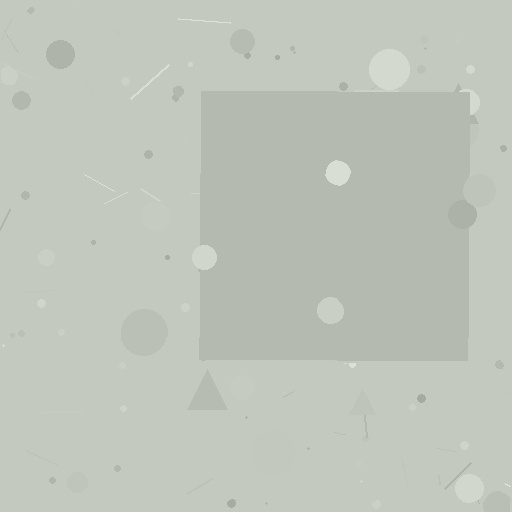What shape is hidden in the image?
A square is hidden in the image.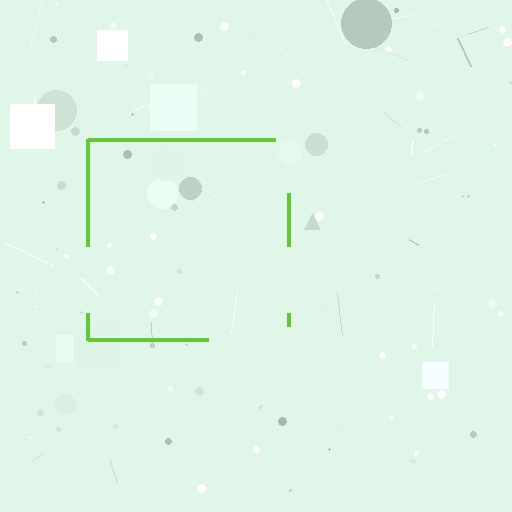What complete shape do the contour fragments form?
The contour fragments form a square.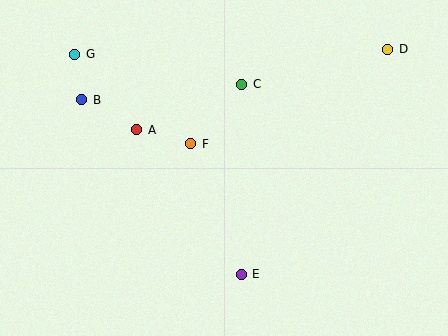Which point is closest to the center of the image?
Point F at (191, 144) is closest to the center.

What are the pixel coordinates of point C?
Point C is at (242, 84).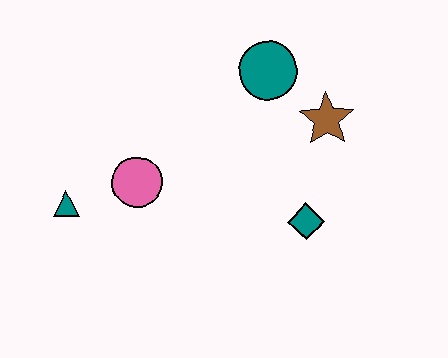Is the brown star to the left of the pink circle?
No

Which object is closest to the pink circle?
The teal triangle is closest to the pink circle.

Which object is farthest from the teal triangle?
The brown star is farthest from the teal triangle.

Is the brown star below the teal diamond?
No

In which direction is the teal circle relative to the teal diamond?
The teal circle is above the teal diamond.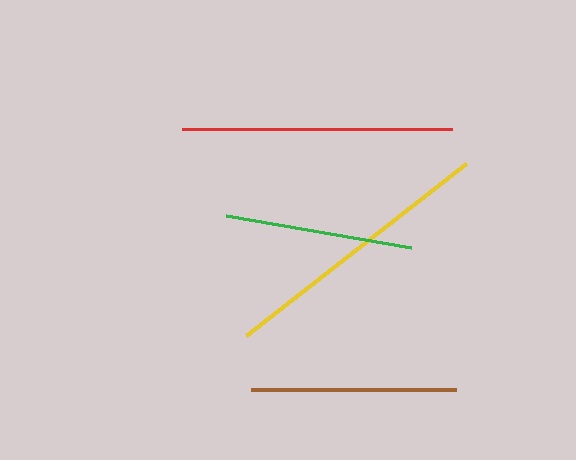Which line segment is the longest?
The yellow line is the longest at approximately 280 pixels.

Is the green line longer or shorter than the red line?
The red line is longer than the green line.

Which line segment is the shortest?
The green line is the shortest at approximately 188 pixels.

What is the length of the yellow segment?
The yellow segment is approximately 280 pixels long.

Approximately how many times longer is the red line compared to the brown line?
The red line is approximately 1.3 times the length of the brown line.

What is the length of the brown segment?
The brown segment is approximately 204 pixels long.